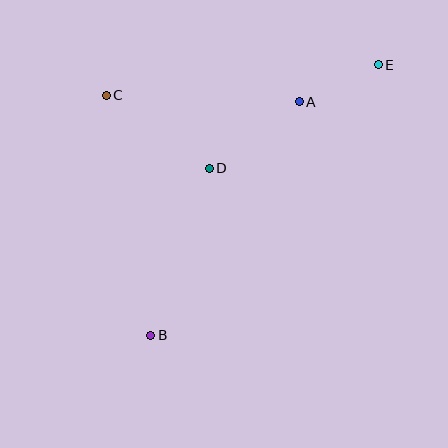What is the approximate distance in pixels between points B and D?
The distance between B and D is approximately 177 pixels.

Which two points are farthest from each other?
Points B and E are farthest from each other.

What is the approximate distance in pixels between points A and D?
The distance between A and D is approximately 112 pixels.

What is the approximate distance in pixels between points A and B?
The distance between A and B is approximately 277 pixels.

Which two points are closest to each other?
Points A and E are closest to each other.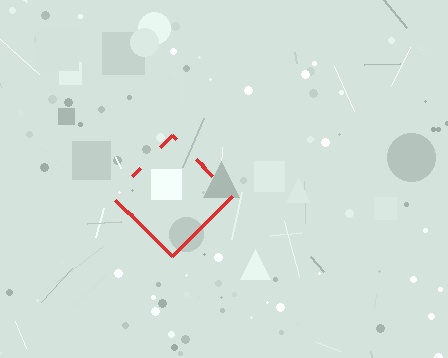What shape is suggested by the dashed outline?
The dashed outline suggests a diamond.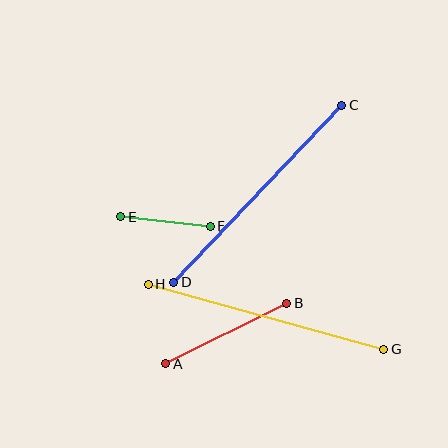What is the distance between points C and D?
The distance is approximately 244 pixels.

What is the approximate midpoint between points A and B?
The midpoint is at approximately (226, 333) pixels.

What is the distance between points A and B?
The distance is approximately 136 pixels.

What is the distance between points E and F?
The distance is approximately 90 pixels.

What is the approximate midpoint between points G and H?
The midpoint is at approximately (266, 317) pixels.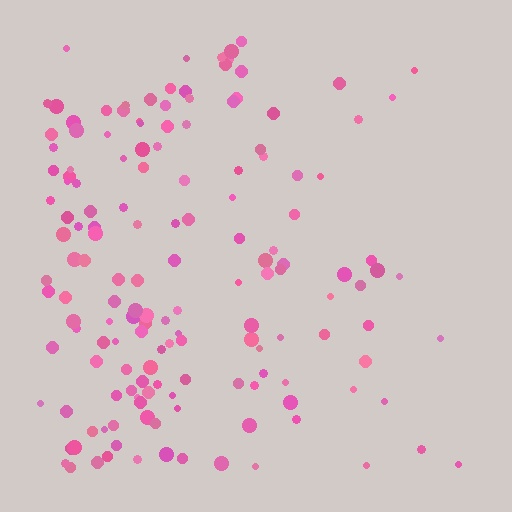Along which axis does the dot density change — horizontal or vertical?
Horizontal.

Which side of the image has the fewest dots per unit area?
The right.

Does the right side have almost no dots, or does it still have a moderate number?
Still a moderate number, just noticeably fewer than the left.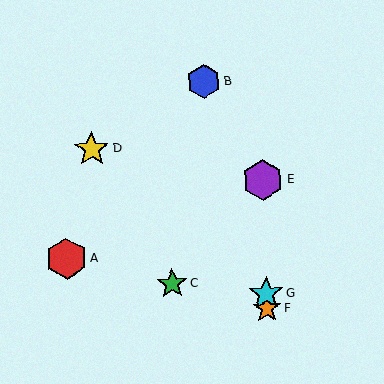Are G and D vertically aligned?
No, G is at x≈266 and D is at x≈92.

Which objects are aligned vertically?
Objects E, F, G are aligned vertically.